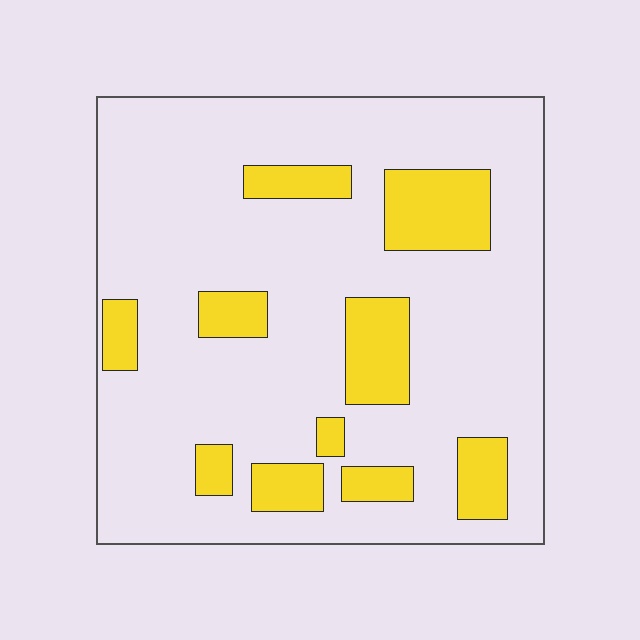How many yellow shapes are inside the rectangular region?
10.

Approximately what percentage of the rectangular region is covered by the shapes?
Approximately 20%.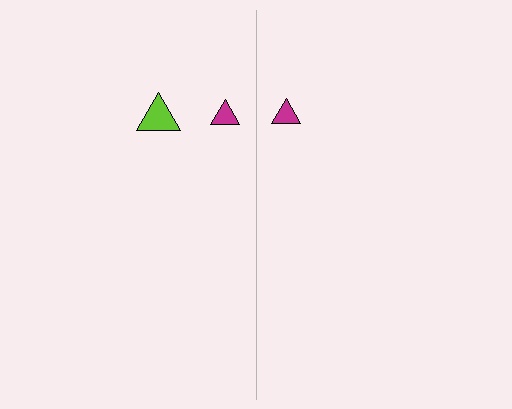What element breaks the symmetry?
A lime triangle is missing from the right side.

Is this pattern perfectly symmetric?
No, the pattern is not perfectly symmetric. A lime triangle is missing from the right side.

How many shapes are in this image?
There are 3 shapes in this image.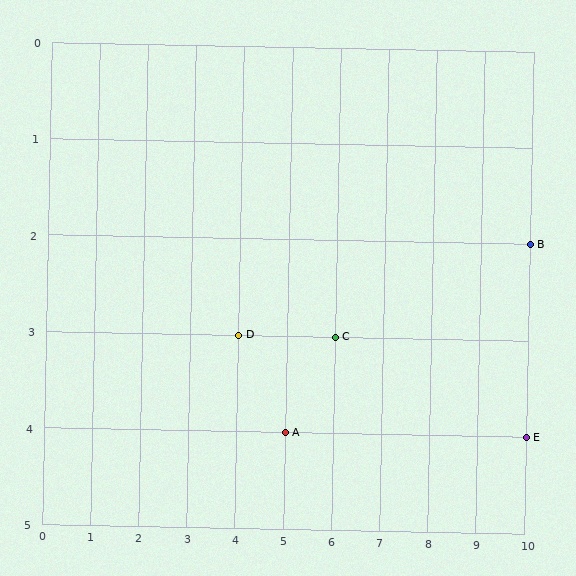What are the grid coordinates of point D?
Point D is at grid coordinates (4, 3).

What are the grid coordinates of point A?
Point A is at grid coordinates (5, 4).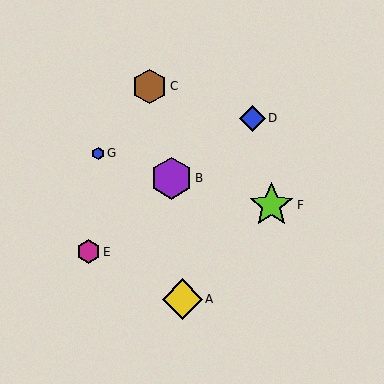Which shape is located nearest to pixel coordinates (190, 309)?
The yellow diamond (labeled A) at (182, 299) is nearest to that location.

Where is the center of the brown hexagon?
The center of the brown hexagon is at (150, 86).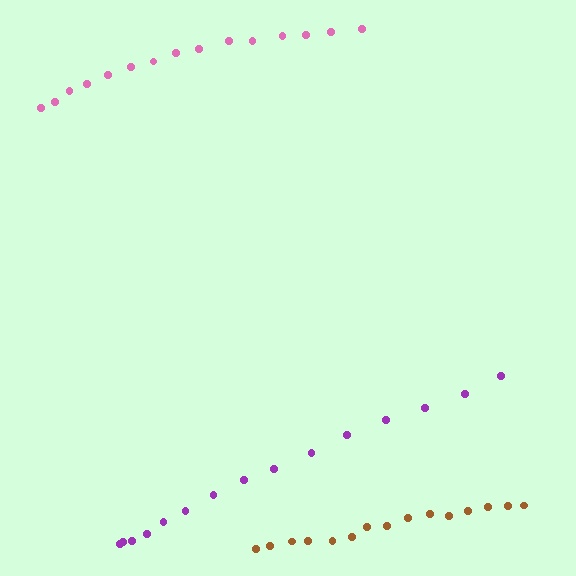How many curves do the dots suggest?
There are 3 distinct paths.